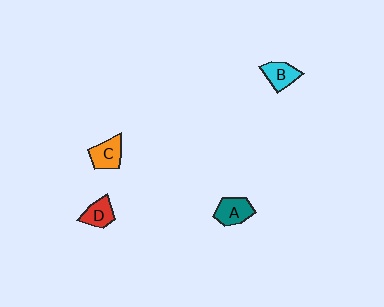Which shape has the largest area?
Shape A (teal).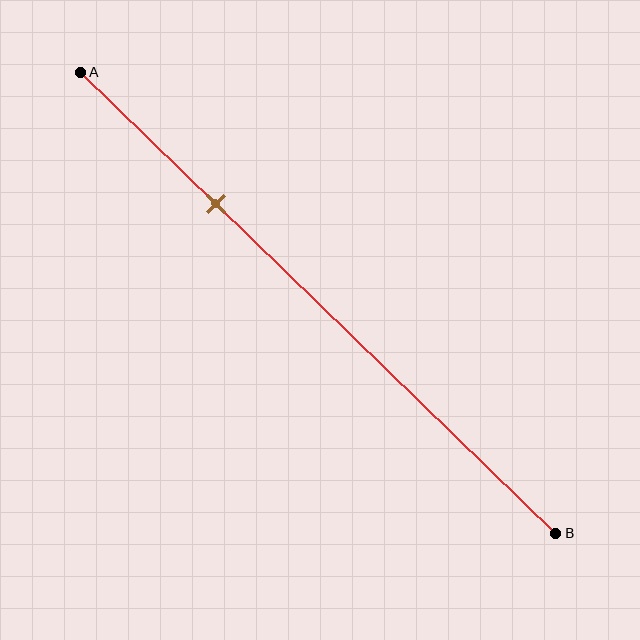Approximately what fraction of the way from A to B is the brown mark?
The brown mark is approximately 30% of the way from A to B.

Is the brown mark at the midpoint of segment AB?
No, the mark is at about 30% from A, not at the 50% midpoint.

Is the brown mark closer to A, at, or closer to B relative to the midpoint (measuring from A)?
The brown mark is closer to point A than the midpoint of segment AB.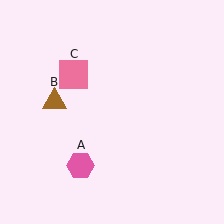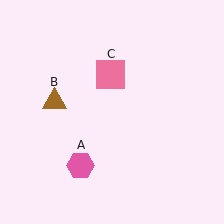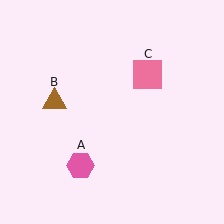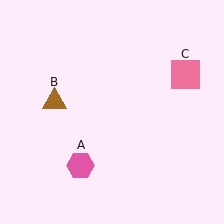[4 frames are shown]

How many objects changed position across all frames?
1 object changed position: pink square (object C).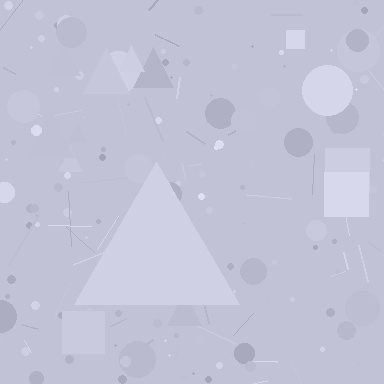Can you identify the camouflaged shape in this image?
The camouflaged shape is a triangle.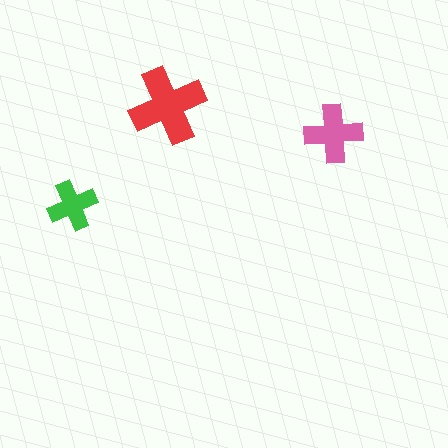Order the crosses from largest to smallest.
the red one, the pink one, the green one.